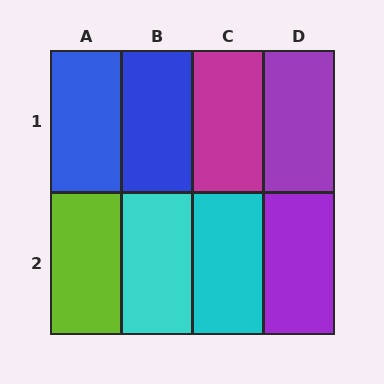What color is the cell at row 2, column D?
Purple.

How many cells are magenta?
1 cell is magenta.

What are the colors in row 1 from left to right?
Blue, blue, magenta, purple.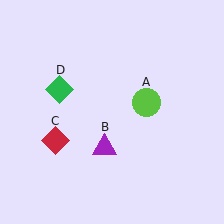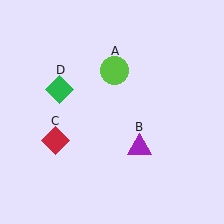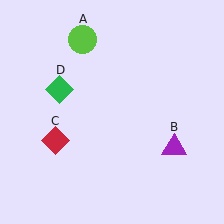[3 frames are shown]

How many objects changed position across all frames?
2 objects changed position: lime circle (object A), purple triangle (object B).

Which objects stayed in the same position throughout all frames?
Red diamond (object C) and green diamond (object D) remained stationary.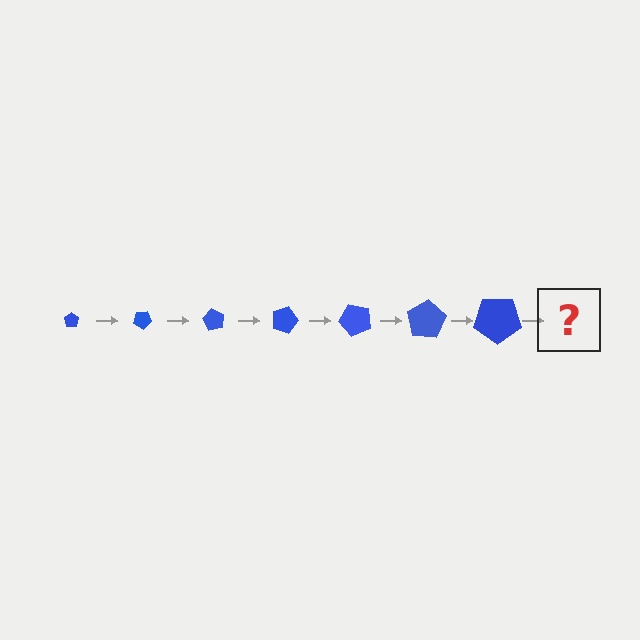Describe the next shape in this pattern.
It should be a pentagon, larger than the previous one and rotated 210 degrees from the start.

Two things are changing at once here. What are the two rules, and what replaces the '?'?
The two rules are that the pentagon grows larger each step and it rotates 30 degrees each step. The '?' should be a pentagon, larger than the previous one and rotated 210 degrees from the start.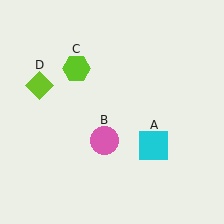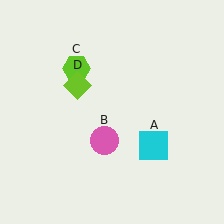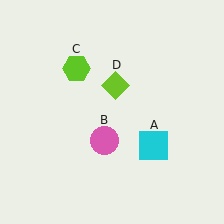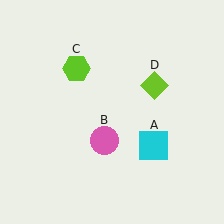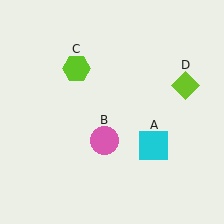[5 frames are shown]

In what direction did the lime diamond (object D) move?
The lime diamond (object D) moved right.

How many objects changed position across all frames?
1 object changed position: lime diamond (object D).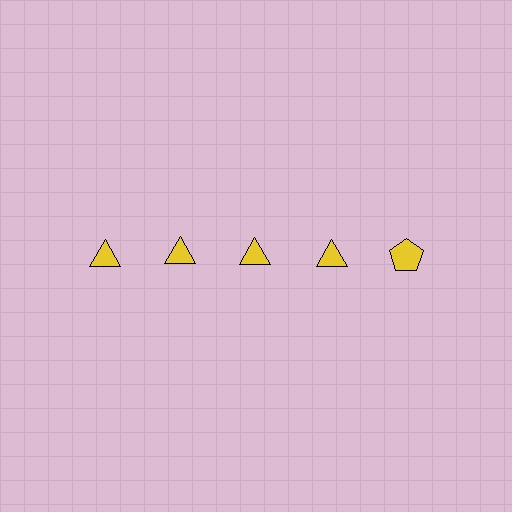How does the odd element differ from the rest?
It has a different shape: pentagon instead of triangle.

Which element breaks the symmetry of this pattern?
The yellow pentagon in the top row, rightmost column breaks the symmetry. All other shapes are yellow triangles.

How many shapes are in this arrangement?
There are 5 shapes arranged in a grid pattern.